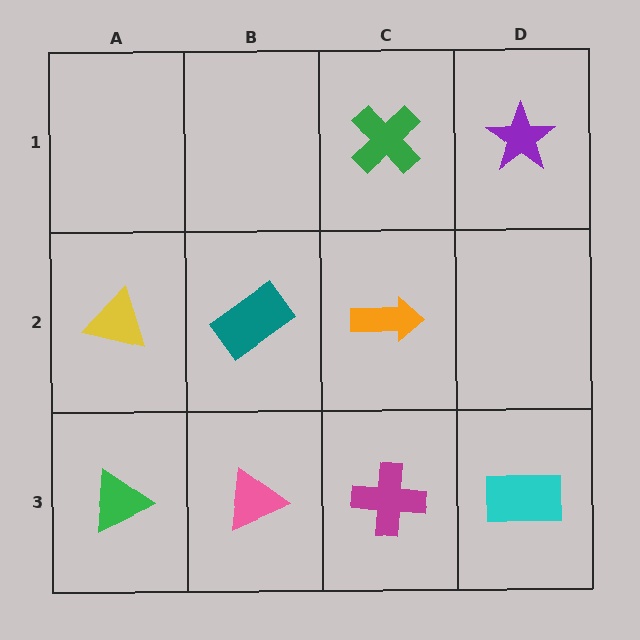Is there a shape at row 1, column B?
No, that cell is empty.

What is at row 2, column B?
A teal rectangle.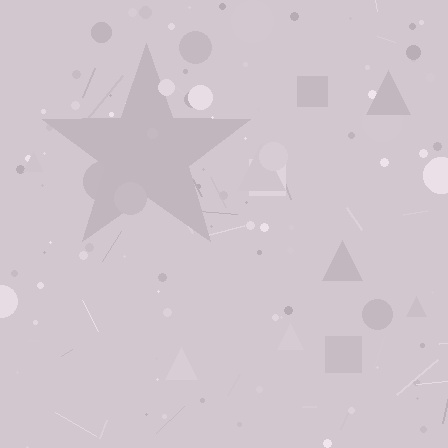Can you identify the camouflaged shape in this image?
The camouflaged shape is a star.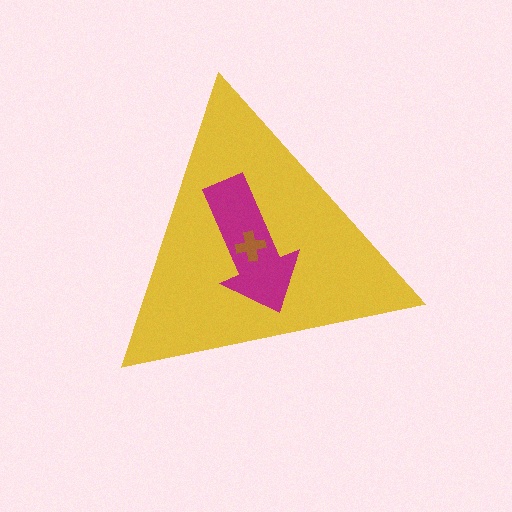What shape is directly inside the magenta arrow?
The brown cross.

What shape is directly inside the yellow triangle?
The magenta arrow.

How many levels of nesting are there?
3.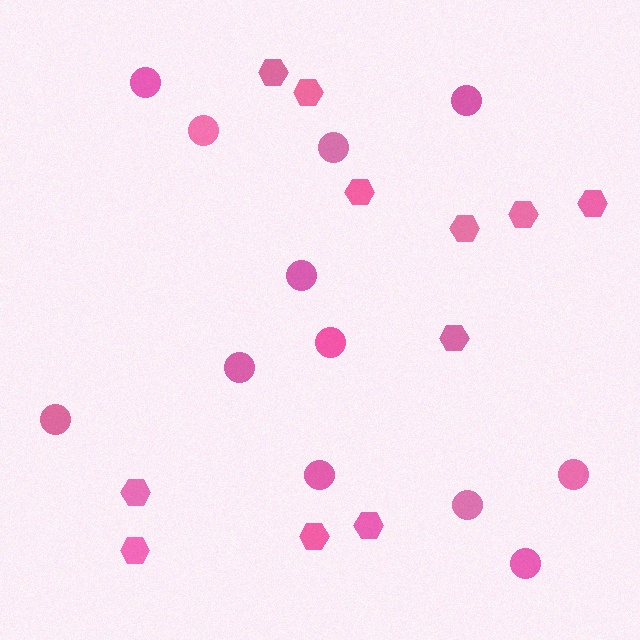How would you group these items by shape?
There are 2 groups: one group of circles (12) and one group of hexagons (11).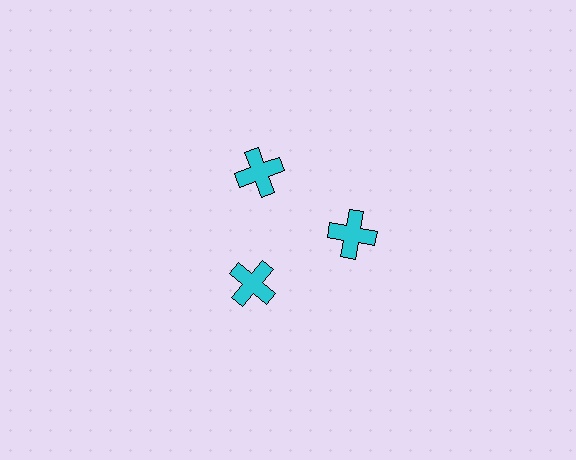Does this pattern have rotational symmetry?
Yes, this pattern has 3-fold rotational symmetry. It looks the same after rotating 120 degrees around the center.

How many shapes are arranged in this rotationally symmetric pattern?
There are 3 shapes, arranged in 3 groups of 1.